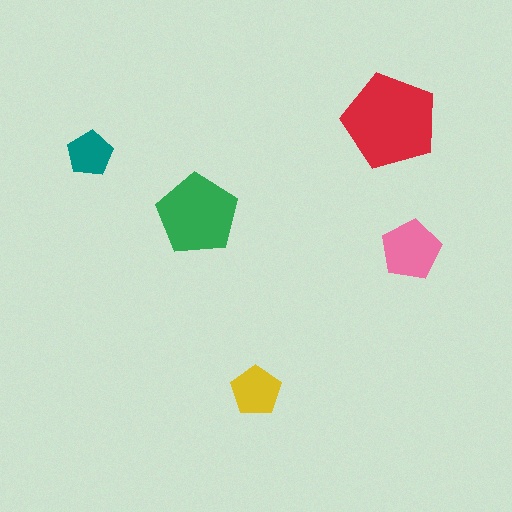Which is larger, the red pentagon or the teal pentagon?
The red one.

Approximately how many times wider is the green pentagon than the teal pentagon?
About 2 times wider.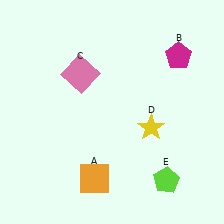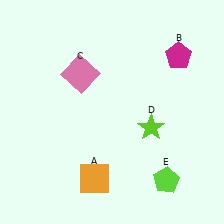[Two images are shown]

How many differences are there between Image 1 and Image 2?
There is 1 difference between the two images.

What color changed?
The star (D) changed from yellow in Image 1 to lime in Image 2.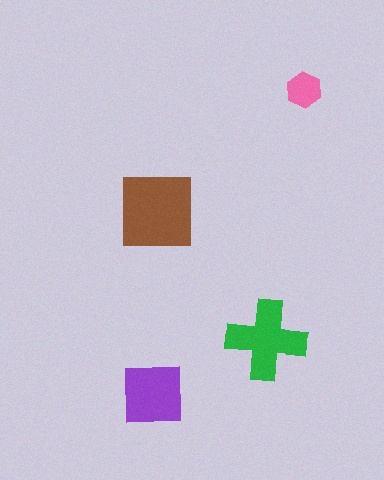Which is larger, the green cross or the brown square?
The brown square.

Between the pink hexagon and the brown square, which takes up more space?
The brown square.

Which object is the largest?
The brown square.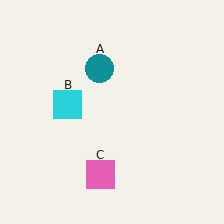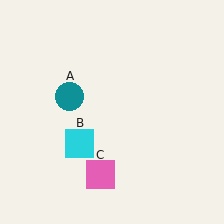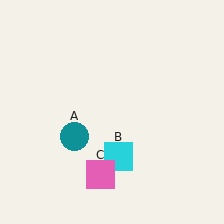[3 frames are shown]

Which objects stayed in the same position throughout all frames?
Pink square (object C) remained stationary.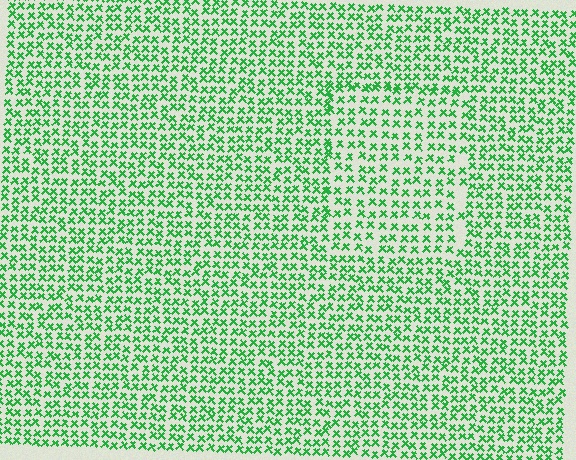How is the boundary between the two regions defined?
The boundary is defined by a change in element density (approximately 1.4x ratio). All elements are the same color, size, and shape.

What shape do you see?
I see a rectangle.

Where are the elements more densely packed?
The elements are more densely packed outside the rectangle boundary.